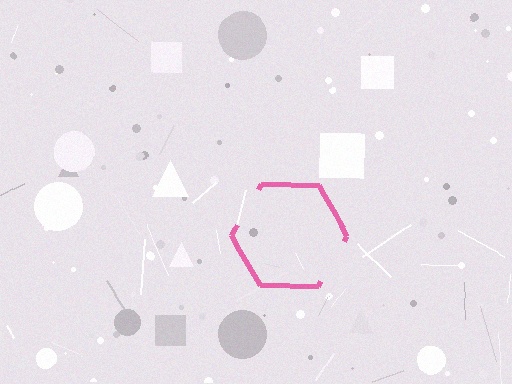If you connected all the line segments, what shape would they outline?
They would outline a hexagon.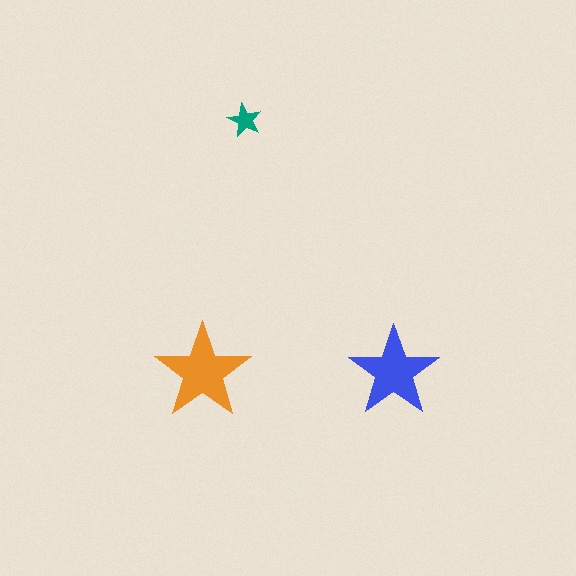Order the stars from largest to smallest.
the orange one, the blue one, the teal one.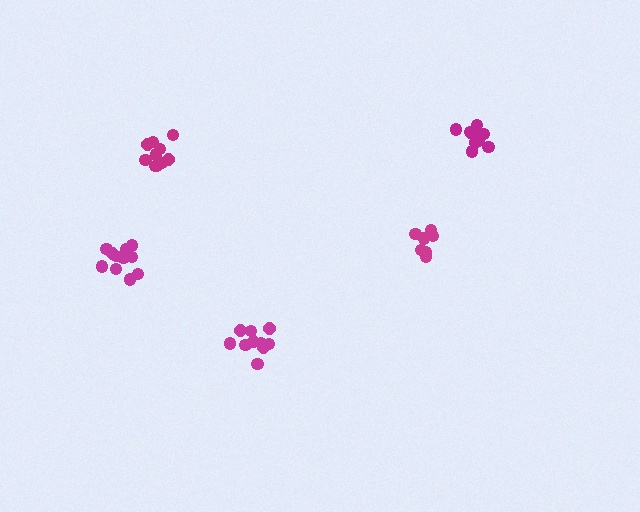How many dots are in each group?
Group 1: 7 dots, Group 2: 11 dots, Group 3: 10 dots, Group 4: 10 dots, Group 5: 11 dots (49 total).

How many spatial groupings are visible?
There are 5 spatial groupings.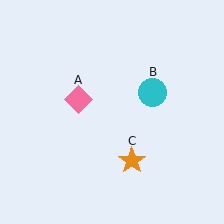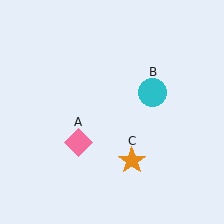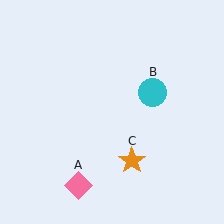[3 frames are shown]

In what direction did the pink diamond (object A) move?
The pink diamond (object A) moved down.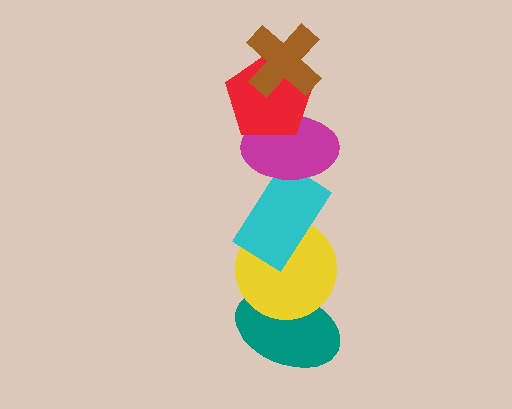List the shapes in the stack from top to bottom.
From top to bottom: the brown cross, the red pentagon, the magenta ellipse, the cyan rectangle, the yellow circle, the teal ellipse.